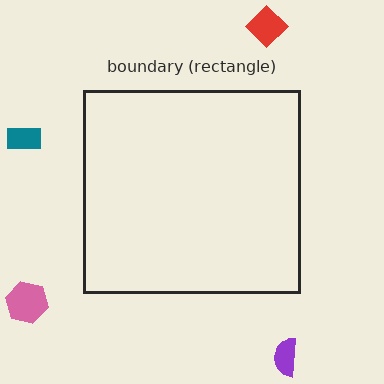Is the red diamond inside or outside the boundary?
Outside.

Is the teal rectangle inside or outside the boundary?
Outside.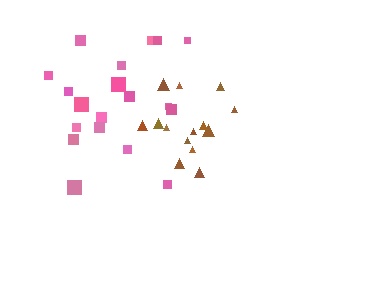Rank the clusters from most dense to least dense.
brown, pink.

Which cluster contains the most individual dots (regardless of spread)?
Pink (19).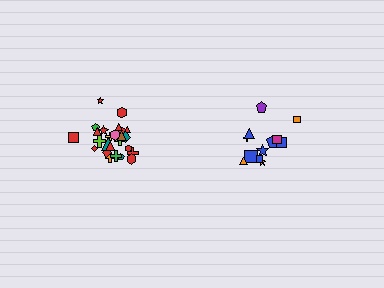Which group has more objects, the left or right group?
The left group.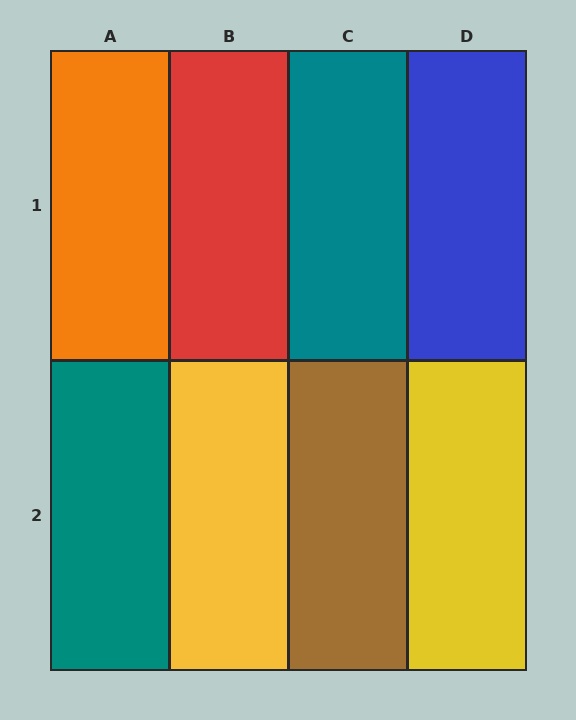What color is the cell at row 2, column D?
Yellow.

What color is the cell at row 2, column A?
Teal.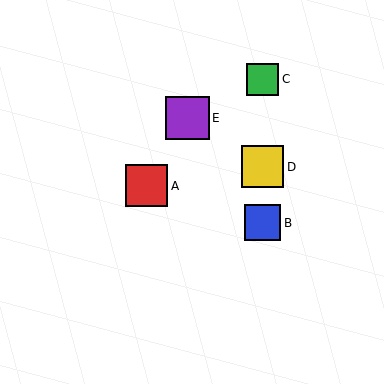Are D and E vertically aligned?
No, D is at x≈263 and E is at x≈188.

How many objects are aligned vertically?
3 objects (B, C, D) are aligned vertically.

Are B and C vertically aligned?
Yes, both are at x≈263.